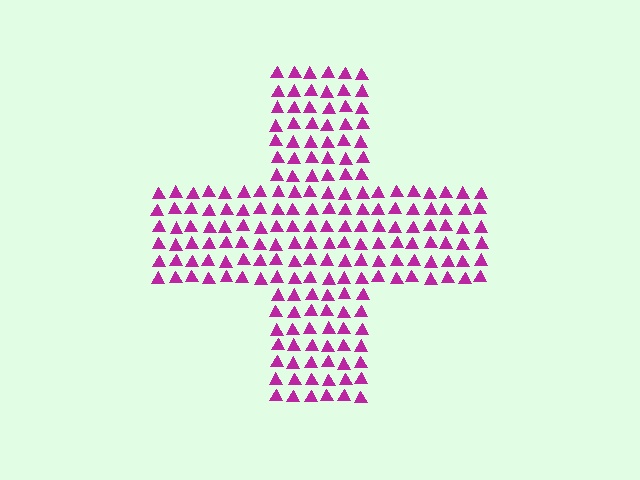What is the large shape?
The large shape is a cross.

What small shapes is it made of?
It is made of small triangles.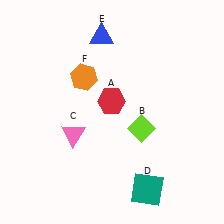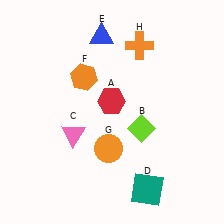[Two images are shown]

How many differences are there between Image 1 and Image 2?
There are 2 differences between the two images.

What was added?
An orange circle (G), an orange cross (H) were added in Image 2.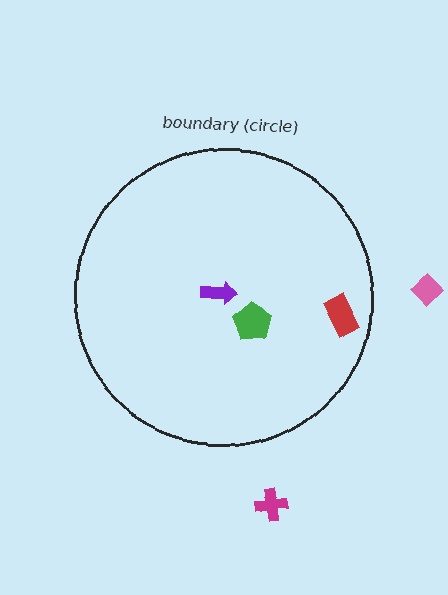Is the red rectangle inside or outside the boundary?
Inside.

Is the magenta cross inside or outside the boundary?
Outside.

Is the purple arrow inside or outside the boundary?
Inside.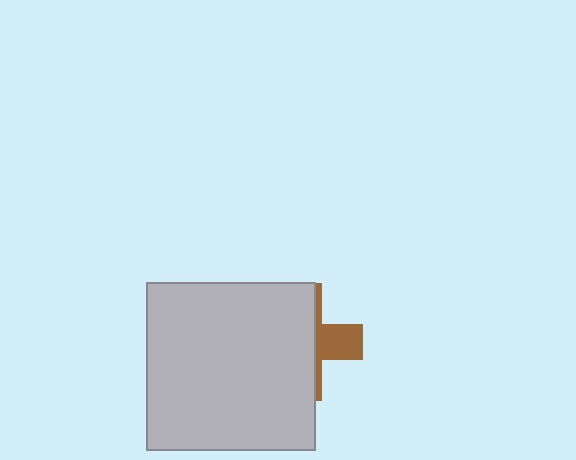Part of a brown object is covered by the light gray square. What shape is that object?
It is a cross.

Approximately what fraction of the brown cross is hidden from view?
Roughly 69% of the brown cross is hidden behind the light gray square.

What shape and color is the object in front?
The object in front is a light gray square.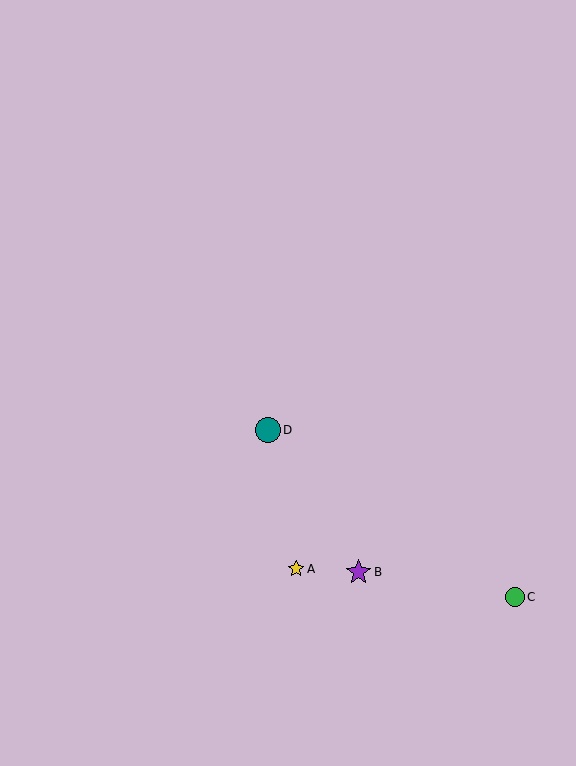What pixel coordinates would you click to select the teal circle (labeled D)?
Click at (268, 430) to select the teal circle D.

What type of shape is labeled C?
Shape C is a green circle.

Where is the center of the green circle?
The center of the green circle is at (515, 597).